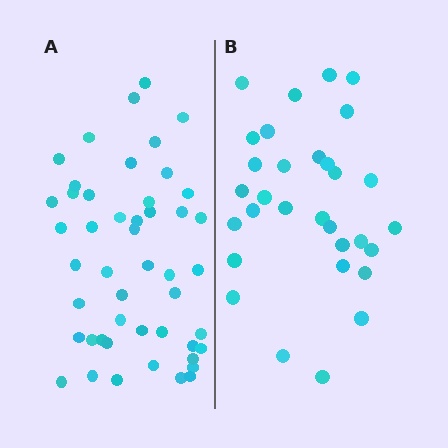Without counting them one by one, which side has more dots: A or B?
Region A (the left region) has more dots.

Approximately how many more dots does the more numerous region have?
Region A has approximately 15 more dots than region B.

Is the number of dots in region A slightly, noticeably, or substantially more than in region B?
Region A has substantially more. The ratio is roughly 1.5 to 1.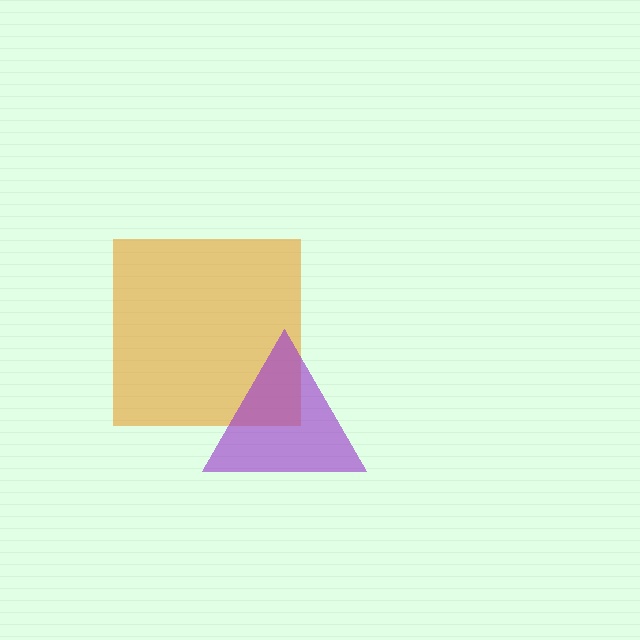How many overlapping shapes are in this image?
There are 2 overlapping shapes in the image.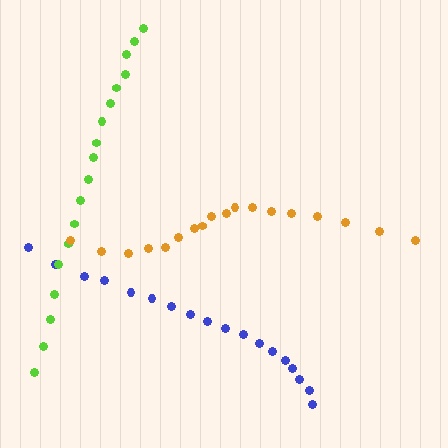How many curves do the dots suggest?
There are 3 distinct paths.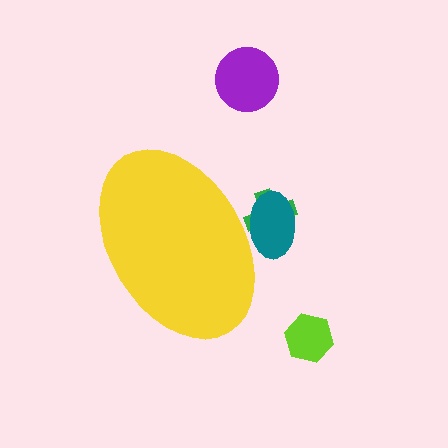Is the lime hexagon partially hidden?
No, the lime hexagon is fully visible.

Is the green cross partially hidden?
Yes, the green cross is partially hidden behind the yellow ellipse.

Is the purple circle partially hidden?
No, the purple circle is fully visible.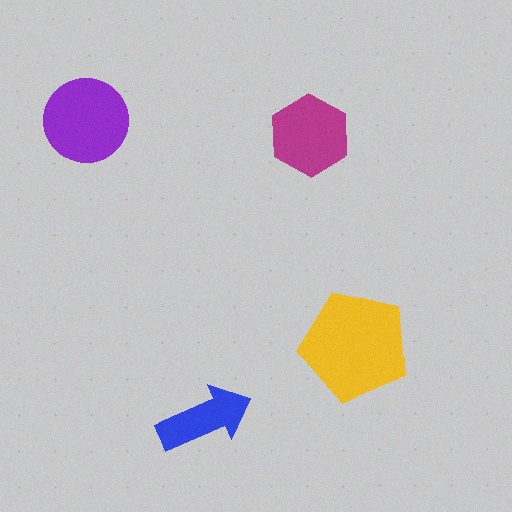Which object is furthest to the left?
The purple circle is leftmost.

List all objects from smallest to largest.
The blue arrow, the magenta hexagon, the purple circle, the yellow pentagon.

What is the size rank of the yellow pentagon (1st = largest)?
1st.